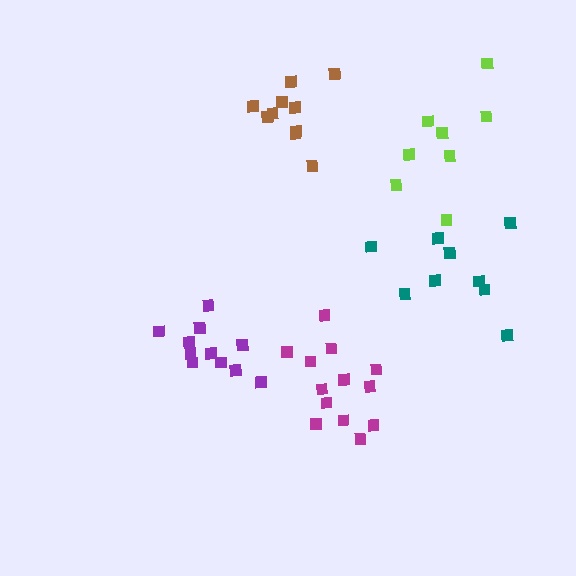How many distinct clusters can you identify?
There are 5 distinct clusters.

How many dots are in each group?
Group 1: 11 dots, Group 2: 10 dots, Group 3: 13 dots, Group 4: 8 dots, Group 5: 9 dots (51 total).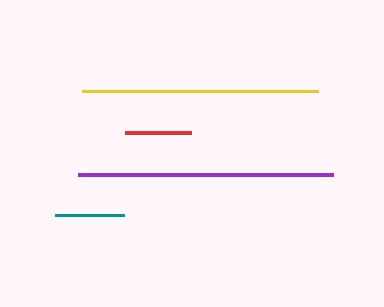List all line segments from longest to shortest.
From longest to shortest: purple, yellow, teal, red.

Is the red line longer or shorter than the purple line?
The purple line is longer than the red line.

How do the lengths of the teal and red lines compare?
The teal and red lines are approximately the same length.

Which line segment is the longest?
The purple line is the longest at approximately 255 pixels.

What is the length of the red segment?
The red segment is approximately 66 pixels long.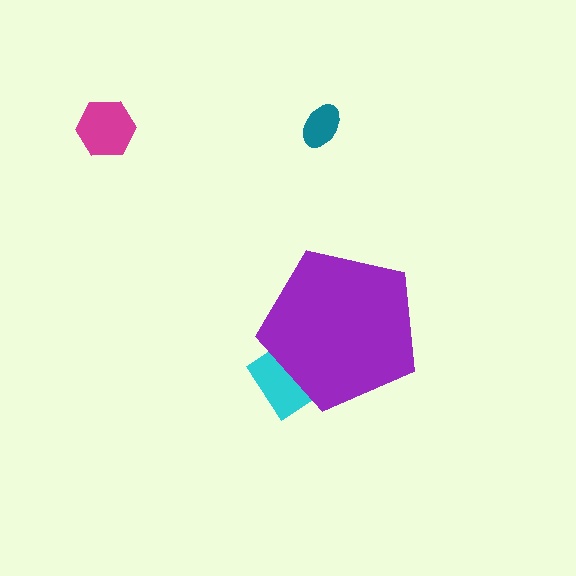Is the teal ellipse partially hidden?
No, the teal ellipse is fully visible.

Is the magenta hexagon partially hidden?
No, the magenta hexagon is fully visible.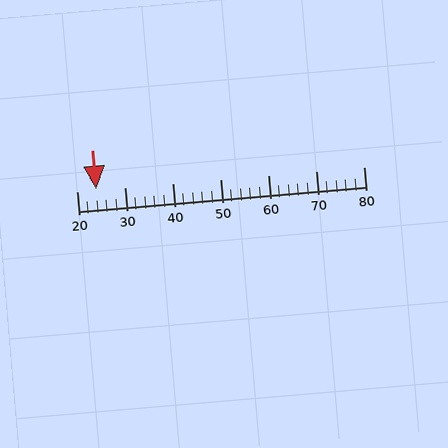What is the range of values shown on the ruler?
The ruler shows values from 20 to 80.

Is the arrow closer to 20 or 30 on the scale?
The arrow is closer to 20.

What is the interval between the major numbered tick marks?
The major tick marks are spaced 10 units apart.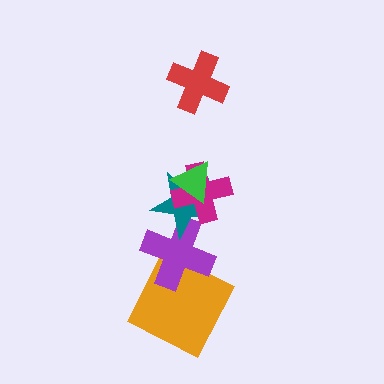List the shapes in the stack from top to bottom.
From top to bottom: the red cross, the green triangle, the magenta cross, the teal star, the purple cross, the orange square.